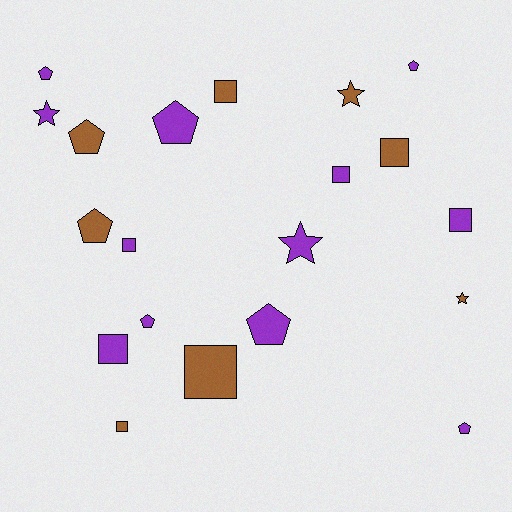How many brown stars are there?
There are 2 brown stars.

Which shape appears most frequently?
Pentagon, with 8 objects.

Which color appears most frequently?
Purple, with 12 objects.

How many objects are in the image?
There are 20 objects.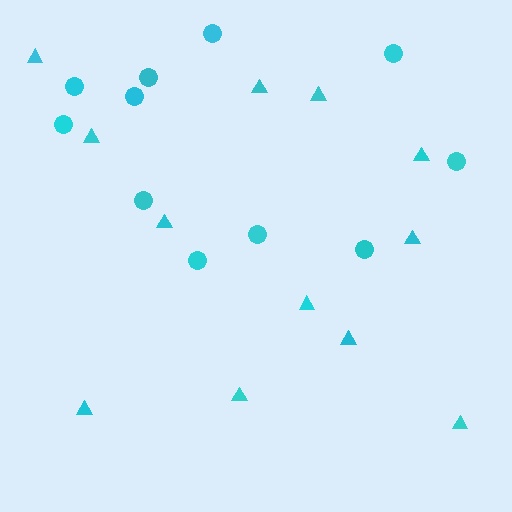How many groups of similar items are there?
There are 2 groups: one group of triangles (12) and one group of circles (11).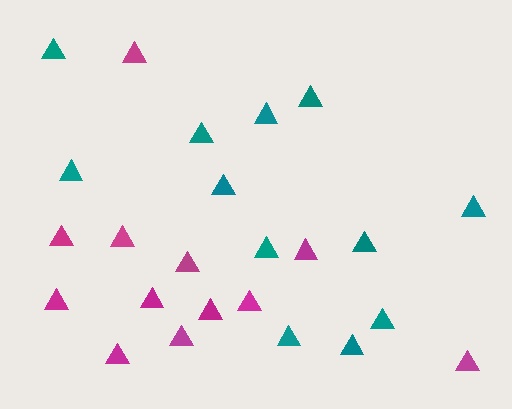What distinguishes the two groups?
There are 2 groups: one group of teal triangles (12) and one group of magenta triangles (12).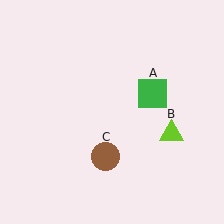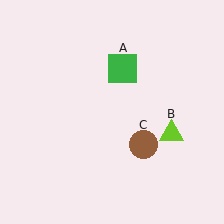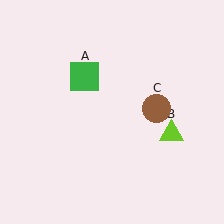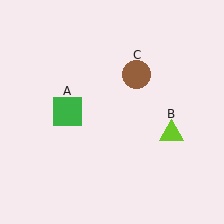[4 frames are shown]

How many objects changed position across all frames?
2 objects changed position: green square (object A), brown circle (object C).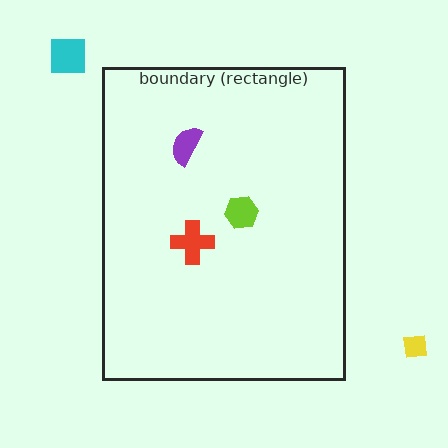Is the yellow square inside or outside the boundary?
Outside.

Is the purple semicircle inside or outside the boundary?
Inside.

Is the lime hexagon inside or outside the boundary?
Inside.